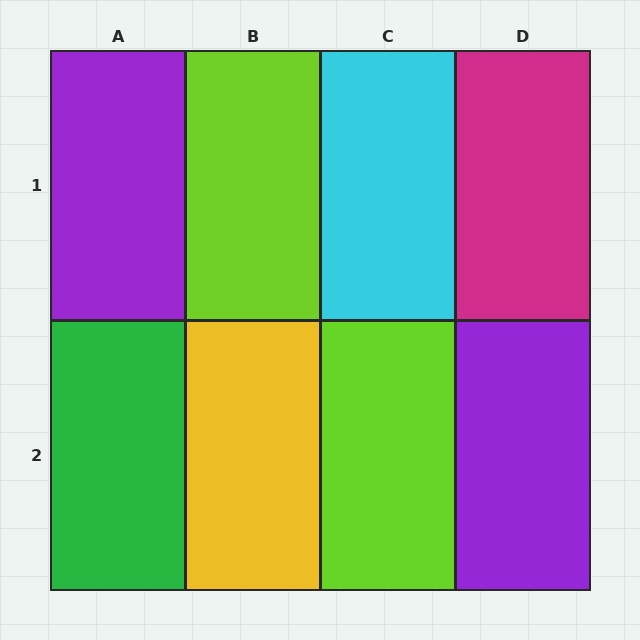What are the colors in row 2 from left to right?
Green, yellow, lime, purple.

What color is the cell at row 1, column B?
Lime.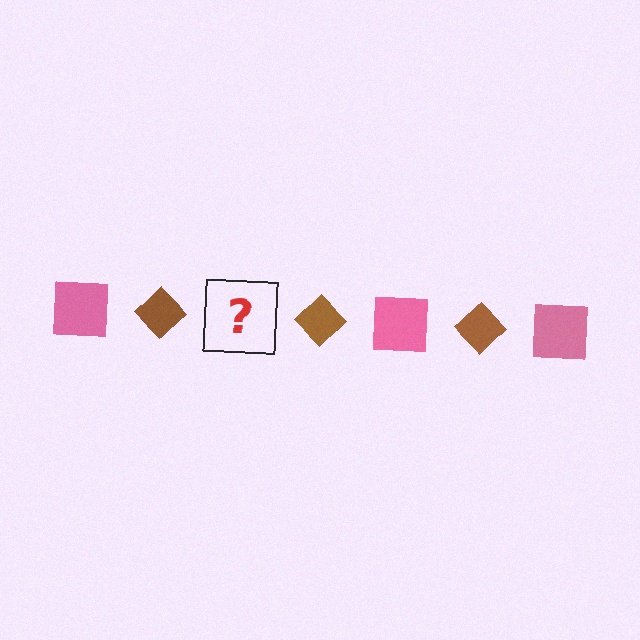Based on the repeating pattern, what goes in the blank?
The blank should be a pink square.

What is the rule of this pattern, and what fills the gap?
The rule is that the pattern alternates between pink square and brown diamond. The gap should be filled with a pink square.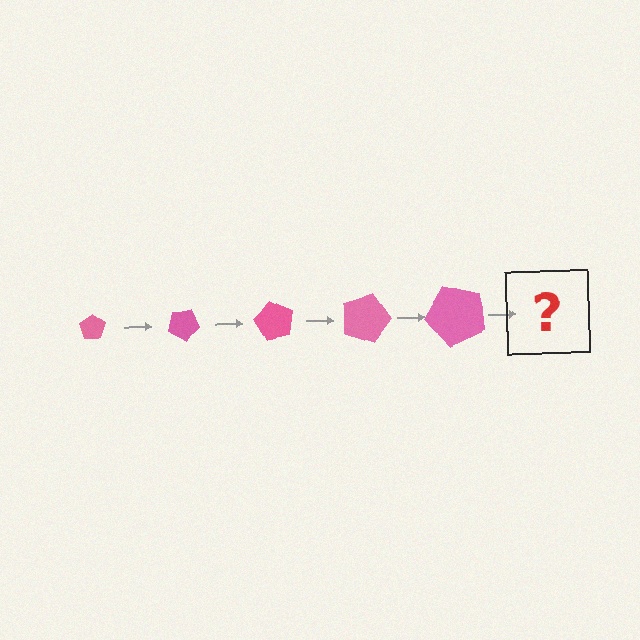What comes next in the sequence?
The next element should be a pentagon, larger than the previous one and rotated 150 degrees from the start.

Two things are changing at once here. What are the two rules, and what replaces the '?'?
The two rules are that the pentagon grows larger each step and it rotates 30 degrees each step. The '?' should be a pentagon, larger than the previous one and rotated 150 degrees from the start.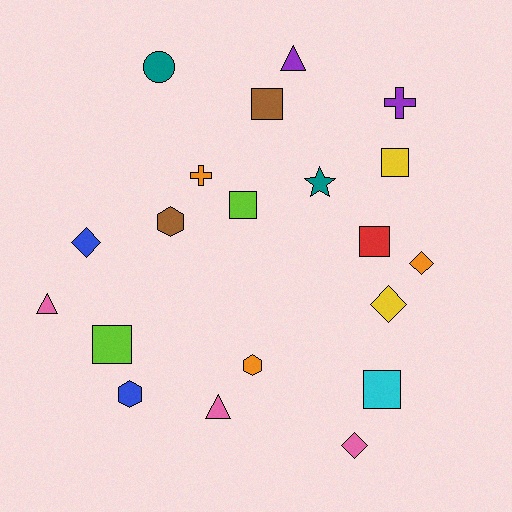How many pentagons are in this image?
There are no pentagons.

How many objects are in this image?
There are 20 objects.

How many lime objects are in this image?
There are 2 lime objects.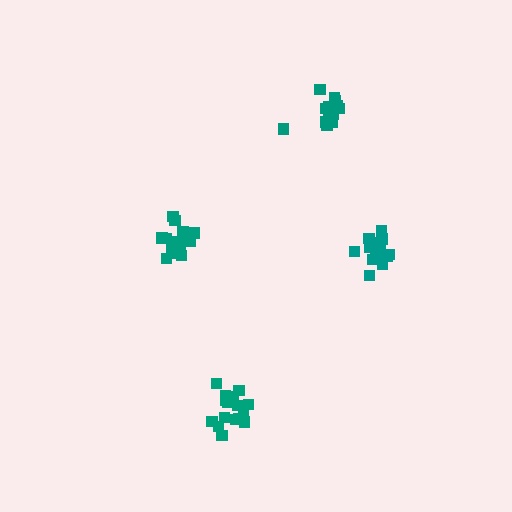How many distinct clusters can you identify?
There are 4 distinct clusters.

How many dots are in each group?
Group 1: 18 dots, Group 2: 16 dots, Group 3: 16 dots, Group 4: 18 dots (68 total).